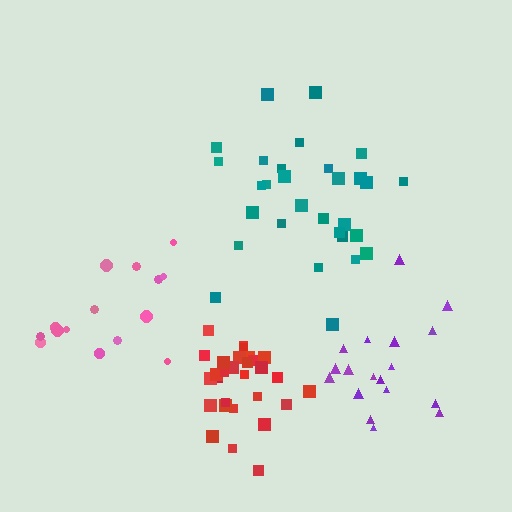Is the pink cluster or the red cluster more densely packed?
Red.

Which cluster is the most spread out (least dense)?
Pink.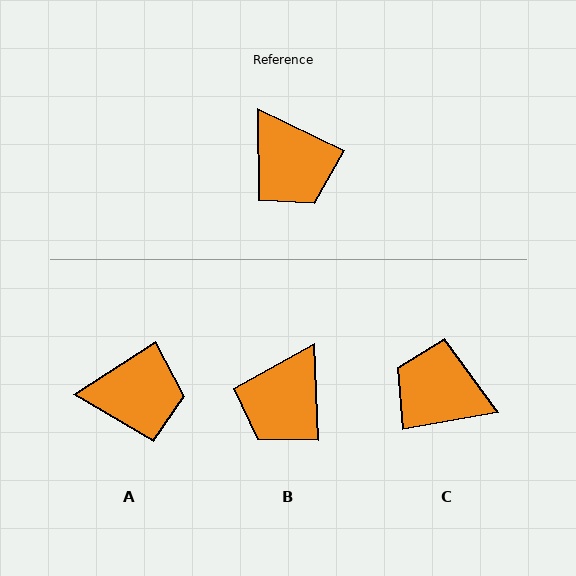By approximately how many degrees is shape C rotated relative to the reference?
Approximately 145 degrees clockwise.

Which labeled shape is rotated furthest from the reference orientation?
C, about 145 degrees away.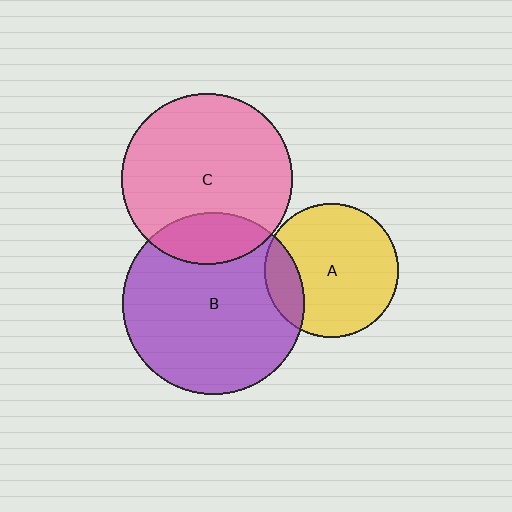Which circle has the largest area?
Circle B (purple).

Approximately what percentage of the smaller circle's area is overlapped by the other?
Approximately 15%.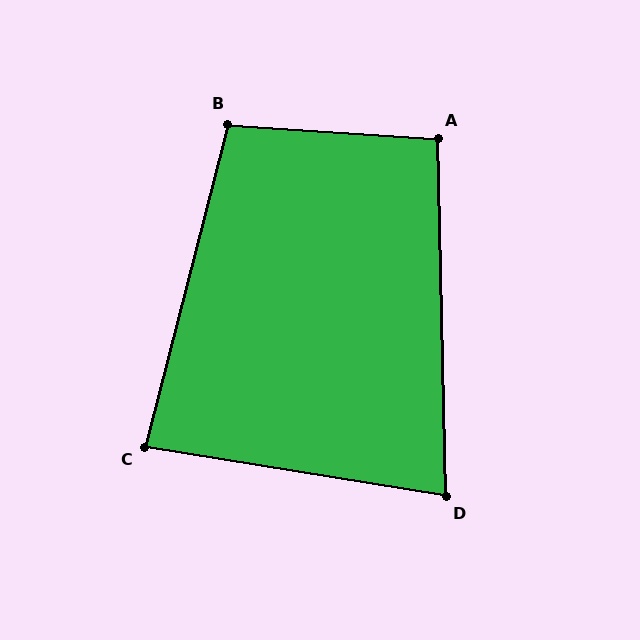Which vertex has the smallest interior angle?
D, at approximately 80 degrees.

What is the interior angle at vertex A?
Approximately 95 degrees (obtuse).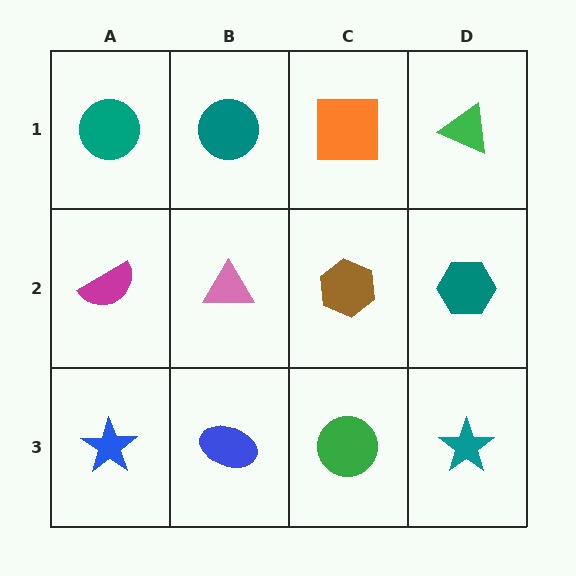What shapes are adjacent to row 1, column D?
A teal hexagon (row 2, column D), an orange square (row 1, column C).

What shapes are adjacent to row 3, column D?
A teal hexagon (row 2, column D), a green circle (row 3, column C).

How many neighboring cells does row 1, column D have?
2.